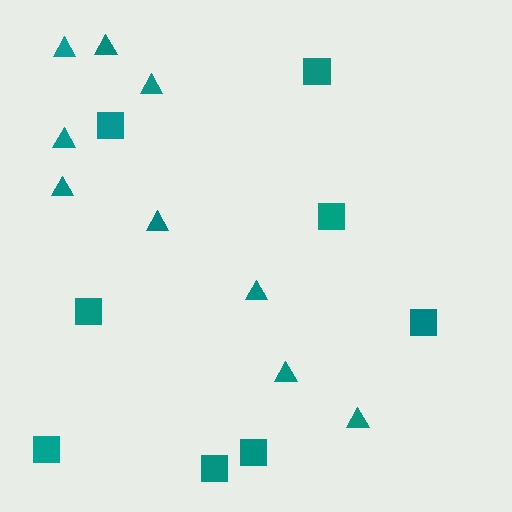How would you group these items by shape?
There are 2 groups: one group of squares (8) and one group of triangles (9).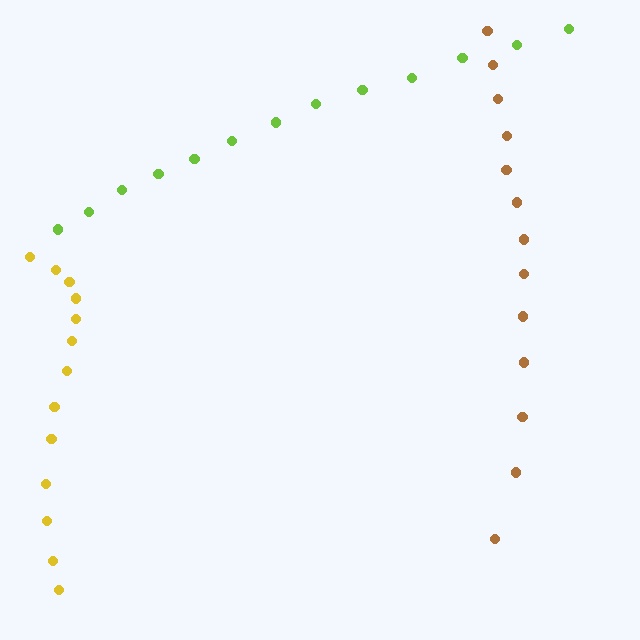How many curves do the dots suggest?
There are 3 distinct paths.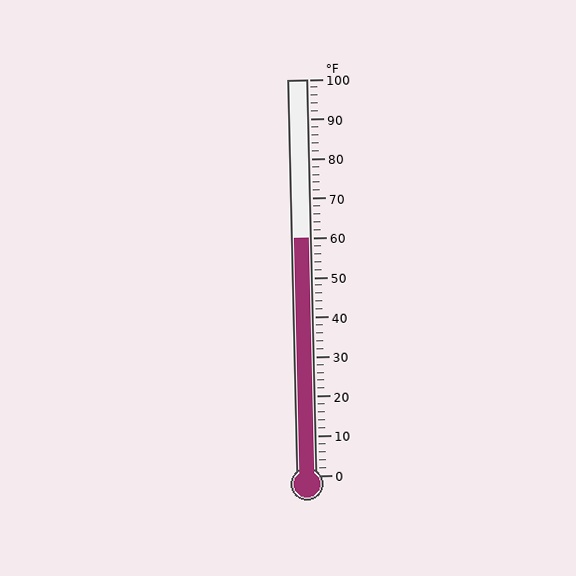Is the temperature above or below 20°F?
The temperature is above 20°F.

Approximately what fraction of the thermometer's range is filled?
The thermometer is filled to approximately 60% of its range.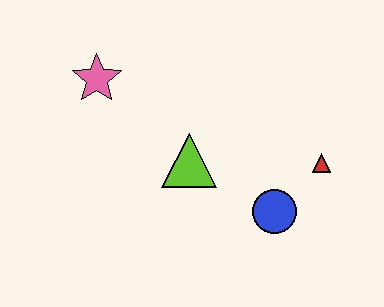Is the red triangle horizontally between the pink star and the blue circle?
No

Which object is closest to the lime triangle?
The blue circle is closest to the lime triangle.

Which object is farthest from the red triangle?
The pink star is farthest from the red triangle.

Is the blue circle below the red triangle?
Yes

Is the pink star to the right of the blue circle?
No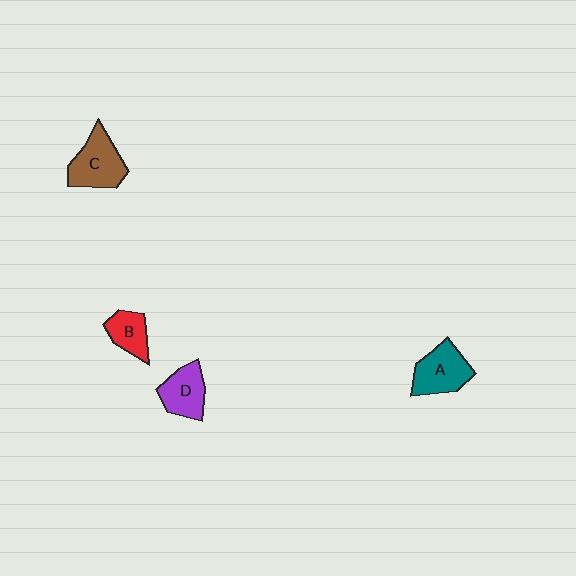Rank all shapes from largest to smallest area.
From largest to smallest: C (brown), A (teal), D (purple), B (red).